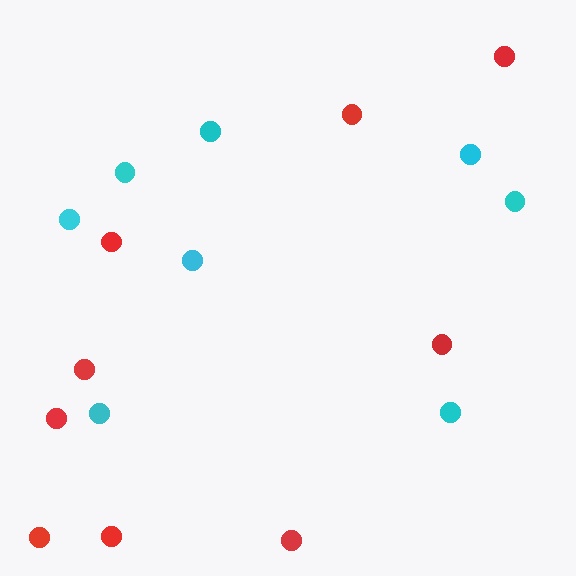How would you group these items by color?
There are 2 groups: one group of cyan circles (8) and one group of red circles (9).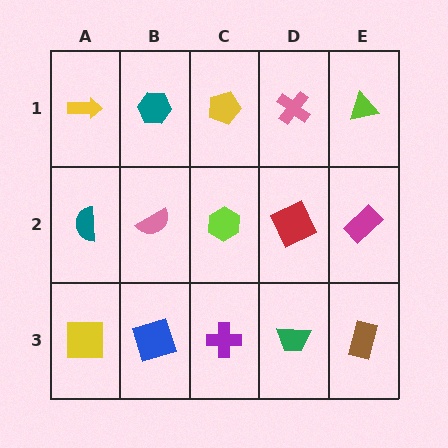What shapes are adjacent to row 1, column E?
A magenta rectangle (row 2, column E), a pink cross (row 1, column D).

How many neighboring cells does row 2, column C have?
4.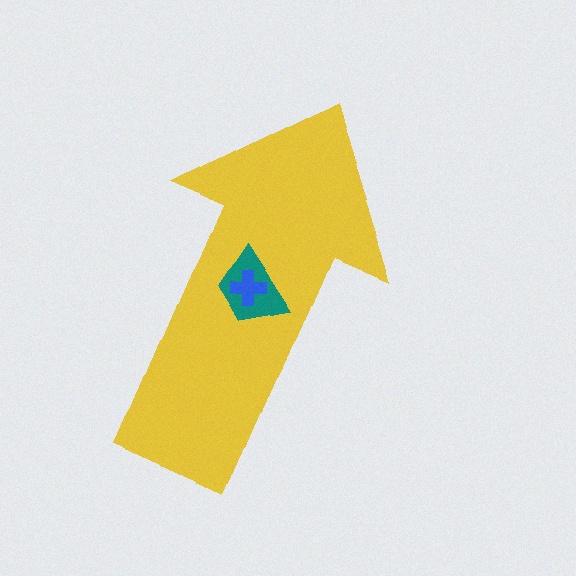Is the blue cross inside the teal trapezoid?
Yes.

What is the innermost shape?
The blue cross.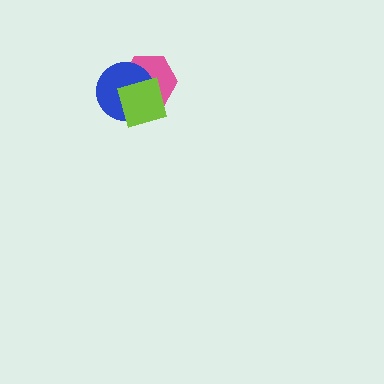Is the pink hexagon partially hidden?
Yes, it is partially covered by another shape.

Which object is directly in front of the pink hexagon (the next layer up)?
The blue circle is directly in front of the pink hexagon.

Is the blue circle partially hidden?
Yes, it is partially covered by another shape.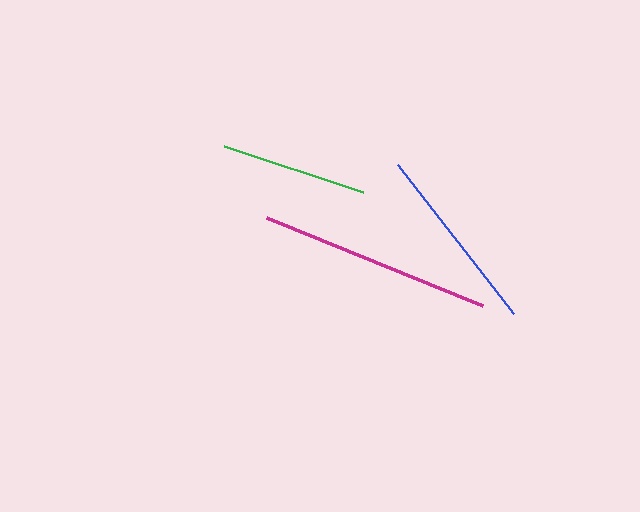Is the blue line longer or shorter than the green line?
The blue line is longer than the green line.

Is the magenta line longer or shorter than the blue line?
The magenta line is longer than the blue line.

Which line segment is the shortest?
The green line is the shortest at approximately 146 pixels.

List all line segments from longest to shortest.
From longest to shortest: magenta, blue, green.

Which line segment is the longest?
The magenta line is the longest at approximately 233 pixels.